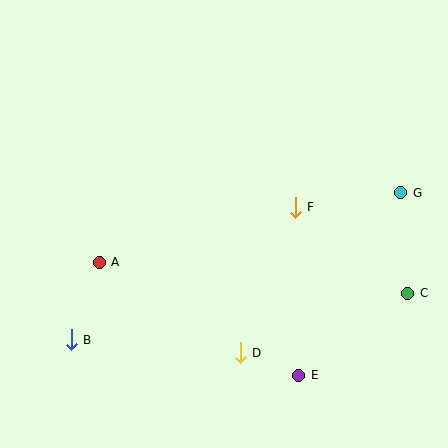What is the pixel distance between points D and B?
The distance between D and B is 169 pixels.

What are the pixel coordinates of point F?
Point F is at (295, 207).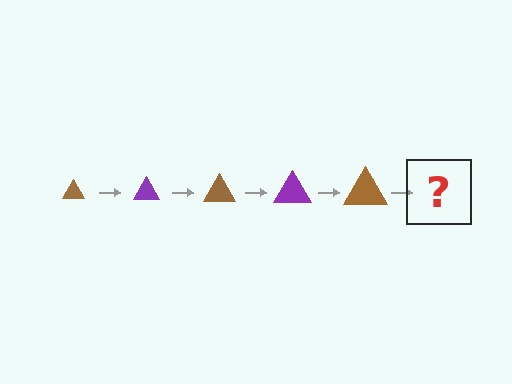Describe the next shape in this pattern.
It should be a purple triangle, larger than the previous one.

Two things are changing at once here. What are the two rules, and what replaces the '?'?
The two rules are that the triangle grows larger each step and the color cycles through brown and purple. The '?' should be a purple triangle, larger than the previous one.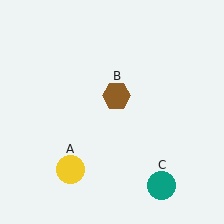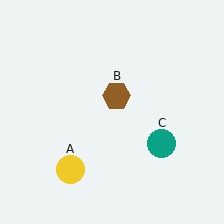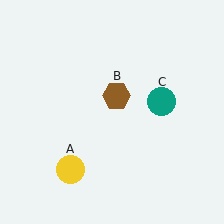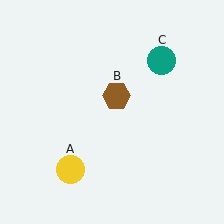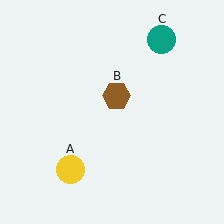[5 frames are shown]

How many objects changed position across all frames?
1 object changed position: teal circle (object C).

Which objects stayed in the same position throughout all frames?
Yellow circle (object A) and brown hexagon (object B) remained stationary.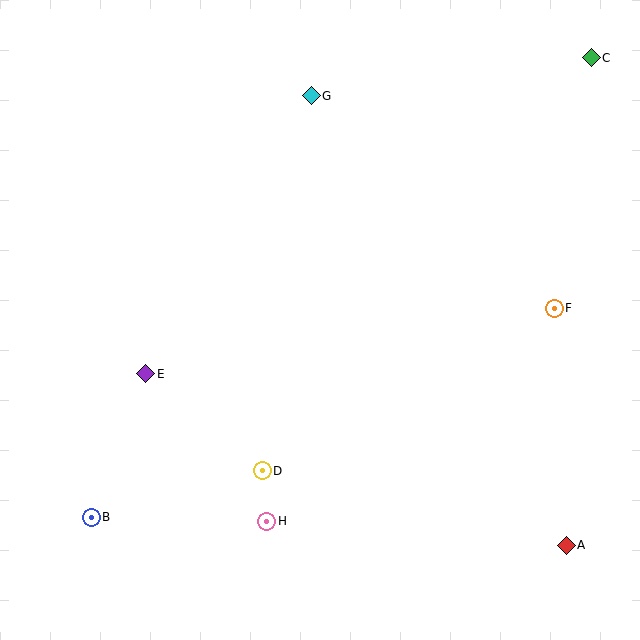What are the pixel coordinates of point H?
Point H is at (267, 521).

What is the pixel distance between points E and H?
The distance between E and H is 191 pixels.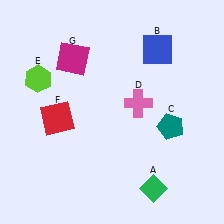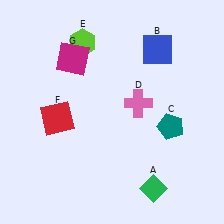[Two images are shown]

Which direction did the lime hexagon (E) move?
The lime hexagon (E) moved right.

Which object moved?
The lime hexagon (E) moved right.